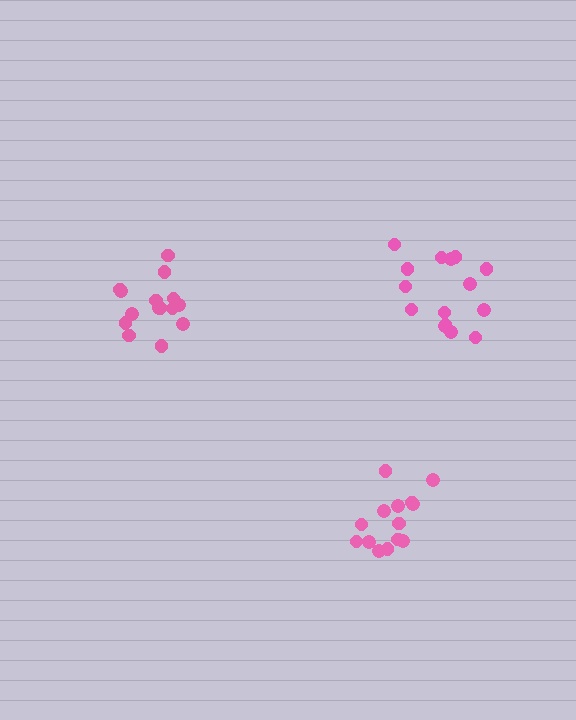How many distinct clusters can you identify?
There are 3 distinct clusters.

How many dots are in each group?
Group 1: 15 dots, Group 2: 14 dots, Group 3: 15 dots (44 total).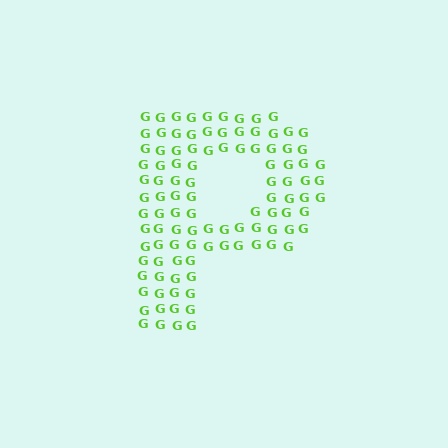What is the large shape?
The large shape is the letter P.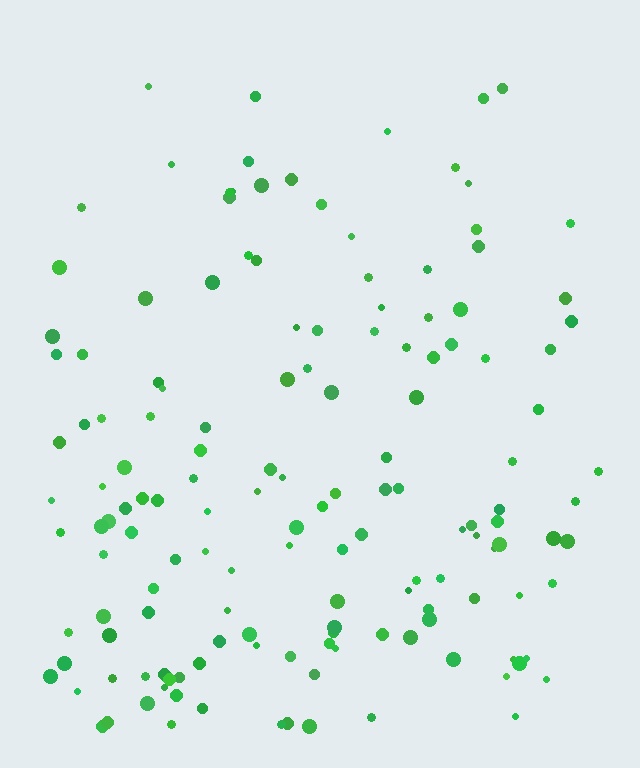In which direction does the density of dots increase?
From top to bottom, with the bottom side densest.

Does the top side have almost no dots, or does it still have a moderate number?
Still a moderate number, just noticeably fewer than the bottom.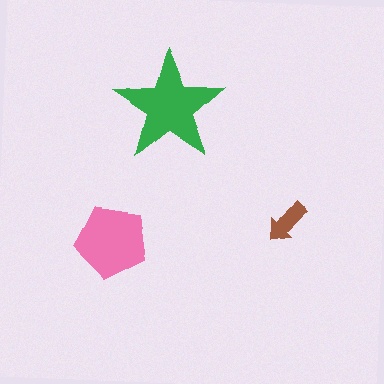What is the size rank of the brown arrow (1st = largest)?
3rd.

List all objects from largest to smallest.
The green star, the pink pentagon, the brown arrow.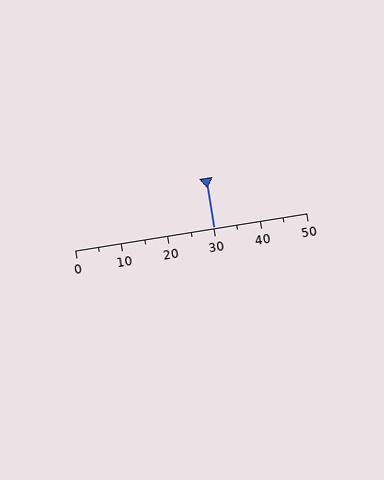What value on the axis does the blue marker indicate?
The marker indicates approximately 30.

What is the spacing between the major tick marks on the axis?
The major ticks are spaced 10 apart.